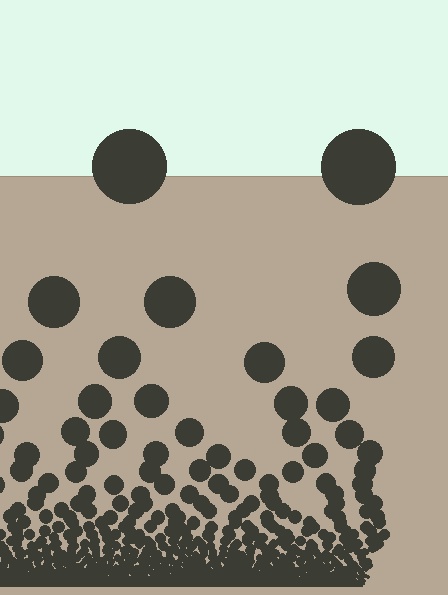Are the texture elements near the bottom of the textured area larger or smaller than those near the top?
Smaller. The gradient is inverted — elements near the bottom are smaller and denser.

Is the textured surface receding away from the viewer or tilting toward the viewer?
The surface appears to tilt toward the viewer. Texture elements get larger and sparser toward the top.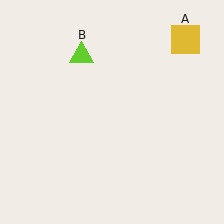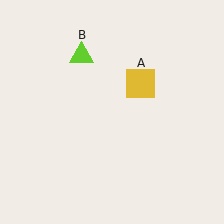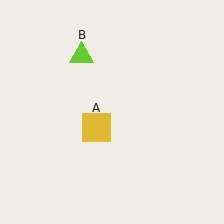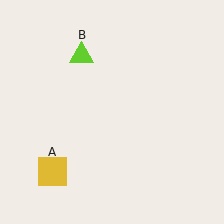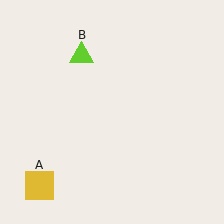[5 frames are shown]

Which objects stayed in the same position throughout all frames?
Lime triangle (object B) remained stationary.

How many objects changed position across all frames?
1 object changed position: yellow square (object A).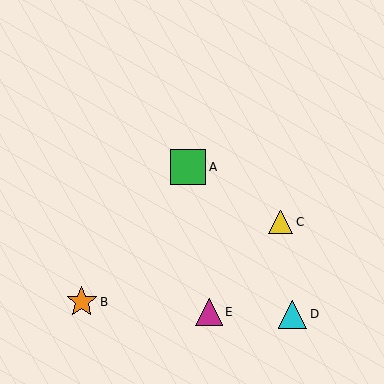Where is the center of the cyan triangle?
The center of the cyan triangle is at (292, 314).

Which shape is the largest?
The green square (labeled A) is the largest.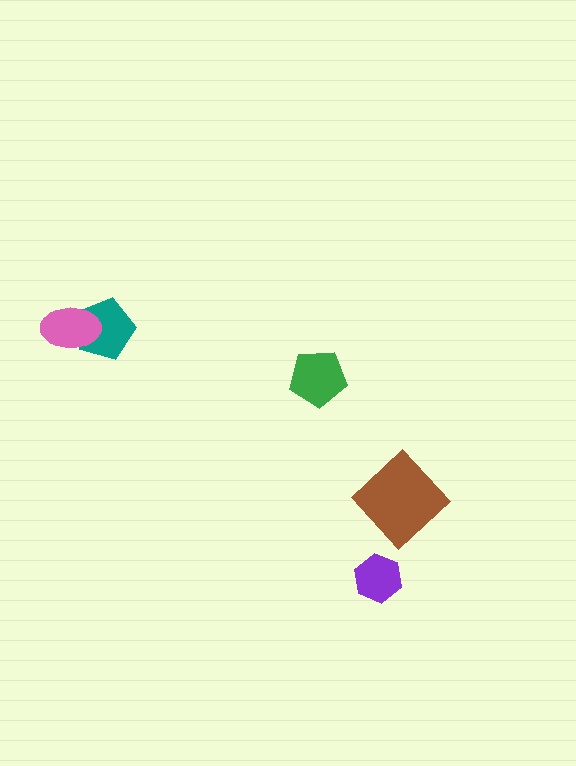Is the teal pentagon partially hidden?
Yes, it is partially covered by another shape.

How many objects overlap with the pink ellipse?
1 object overlaps with the pink ellipse.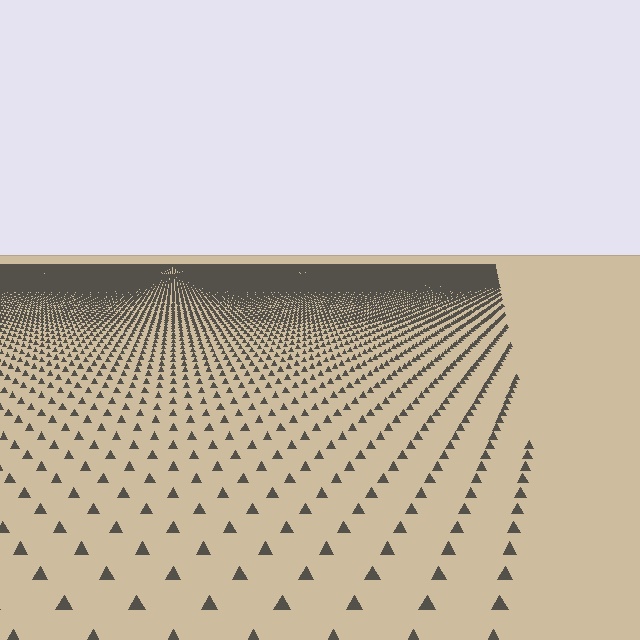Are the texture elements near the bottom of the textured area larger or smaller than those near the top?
Larger. Near the bottom, elements are closer to the viewer and appear at a bigger on-screen size.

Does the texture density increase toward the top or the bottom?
Density increases toward the top.